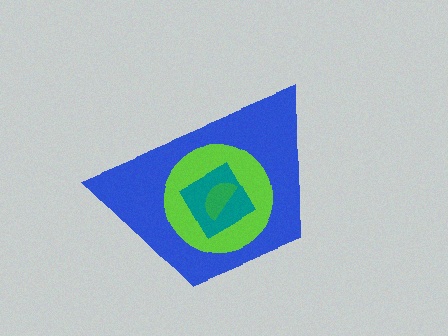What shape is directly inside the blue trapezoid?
The lime circle.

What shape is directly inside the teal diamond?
The green semicircle.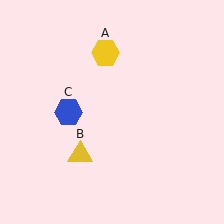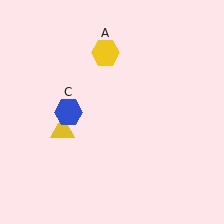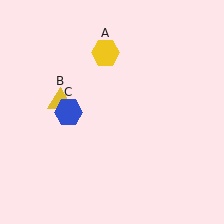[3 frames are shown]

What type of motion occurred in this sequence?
The yellow triangle (object B) rotated clockwise around the center of the scene.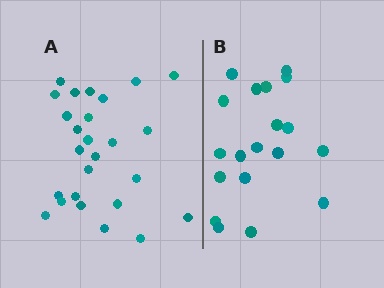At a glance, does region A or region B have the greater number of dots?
Region A (the left region) has more dots.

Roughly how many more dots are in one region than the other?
Region A has roughly 8 or so more dots than region B.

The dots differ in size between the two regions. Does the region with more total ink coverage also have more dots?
No. Region B has more total ink coverage because its dots are larger, but region A actually contains more individual dots. Total area can be misleading — the number of items is what matters here.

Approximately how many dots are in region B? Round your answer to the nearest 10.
About 20 dots. (The exact count is 19, which rounds to 20.)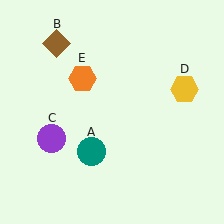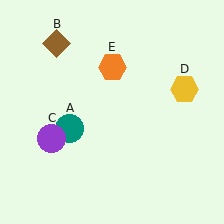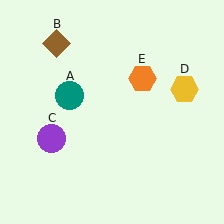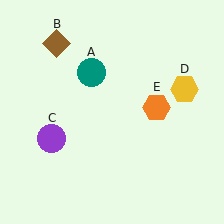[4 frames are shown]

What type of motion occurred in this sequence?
The teal circle (object A), orange hexagon (object E) rotated clockwise around the center of the scene.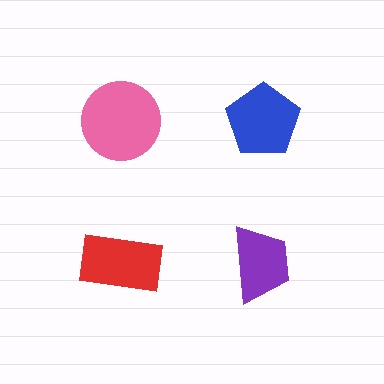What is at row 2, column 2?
A purple trapezoid.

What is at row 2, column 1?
A red rectangle.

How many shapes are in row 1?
2 shapes.